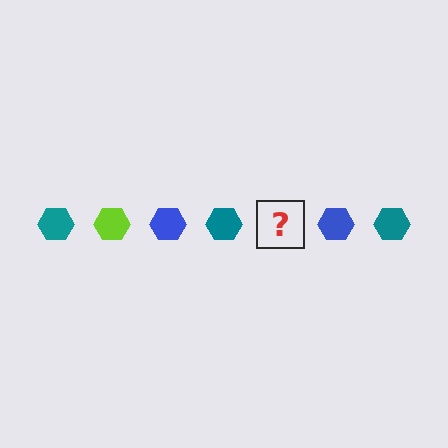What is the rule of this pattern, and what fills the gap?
The rule is that the pattern cycles through teal, lime, blue hexagons. The gap should be filled with a lime hexagon.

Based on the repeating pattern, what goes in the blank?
The blank should be a lime hexagon.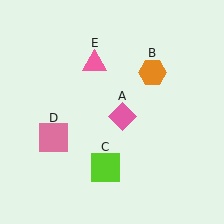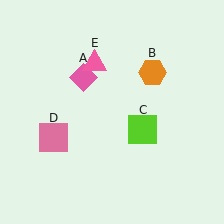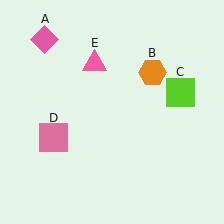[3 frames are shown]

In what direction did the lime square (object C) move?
The lime square (object C) moved up and to the right.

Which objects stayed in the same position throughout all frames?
Orange hexagon (object B) and pink square (object D) and pink triangle (object E) remained stationary.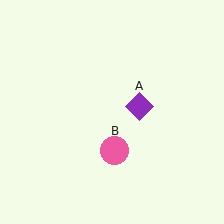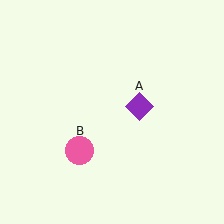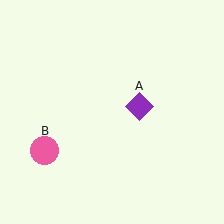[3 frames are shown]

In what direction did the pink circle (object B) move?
The pink circle (object B) moved left.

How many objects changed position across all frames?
1 object changed position: pink circle (object B).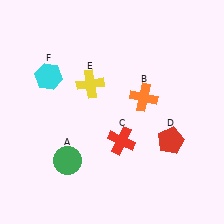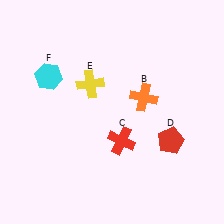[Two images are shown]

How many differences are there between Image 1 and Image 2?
There is 1 difference between the two images.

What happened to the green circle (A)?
The green circle (A) was removed in Image 2. It was in the bottom-left area of Image 1.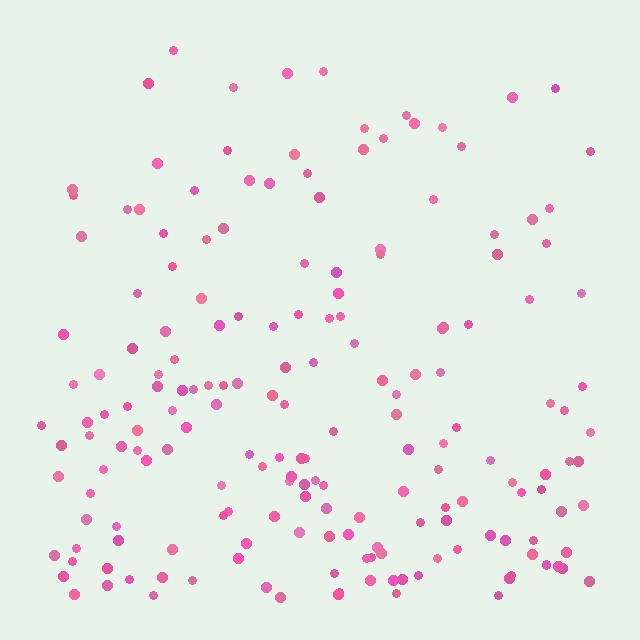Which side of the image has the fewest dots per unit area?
The top.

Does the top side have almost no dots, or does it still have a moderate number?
Still a moderate number, just noticeably fewer than the bottom.